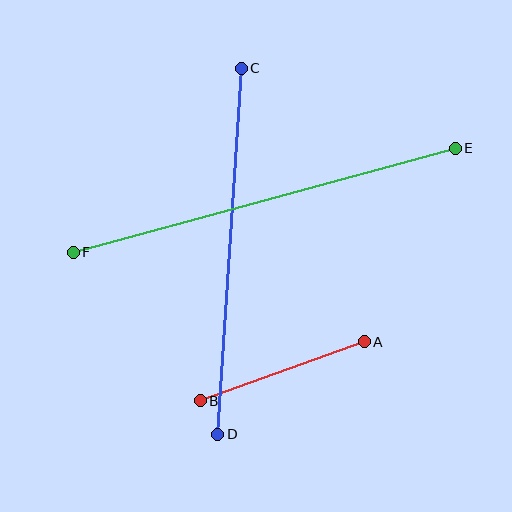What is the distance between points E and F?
The distance is approximately 396 pixels.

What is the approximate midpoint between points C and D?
The midpoint is at approximately (230, 251) pixels.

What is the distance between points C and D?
The distance is approximately 367 pixels.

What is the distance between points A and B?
The distance is approximately 175 pixels.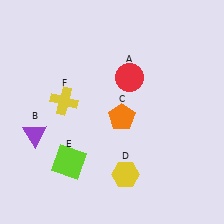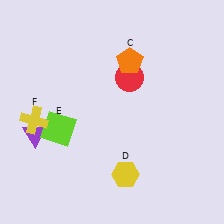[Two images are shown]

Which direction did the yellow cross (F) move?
The yellow cross (F) moved left.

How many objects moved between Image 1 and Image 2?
3 objects moved between the two images.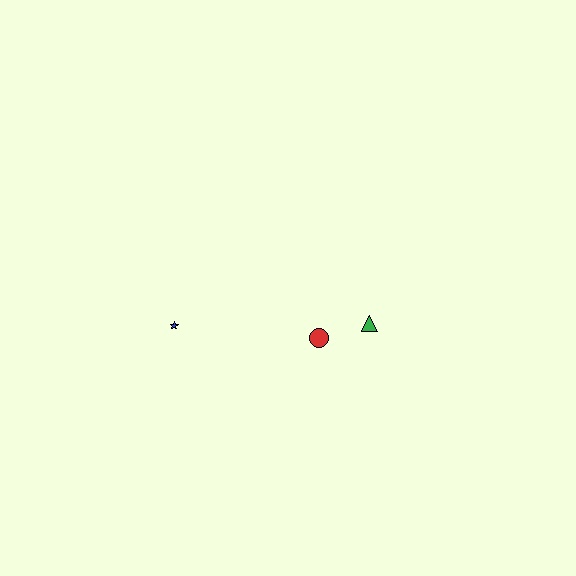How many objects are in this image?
There are 3 objects.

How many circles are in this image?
There is 1 circle.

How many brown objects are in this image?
There are no brown objects.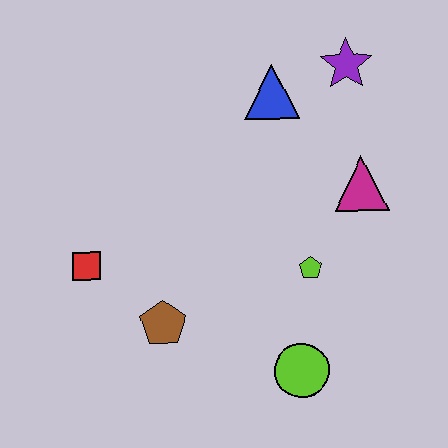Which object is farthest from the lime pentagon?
The red square is farthest from the lime pentagon.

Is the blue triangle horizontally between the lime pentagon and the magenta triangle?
No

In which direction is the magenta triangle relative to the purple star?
The magenta triangle is below the purple star.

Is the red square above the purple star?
No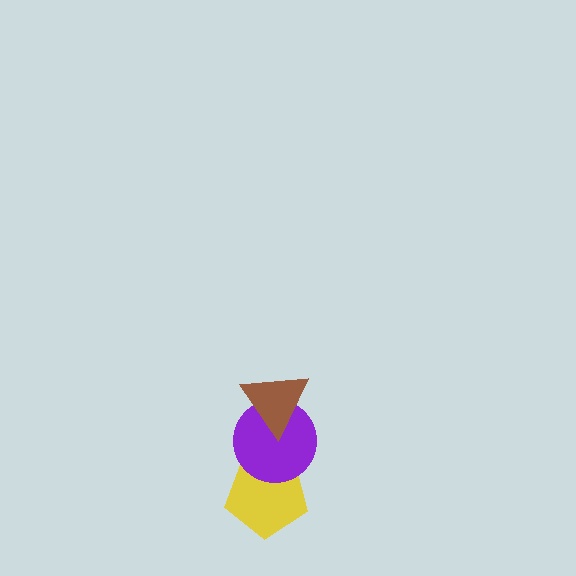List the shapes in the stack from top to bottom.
From top to bottom: the brown triangle, the purple circle, the yellow pentagon.